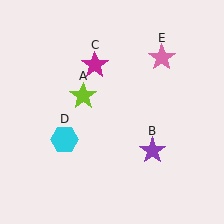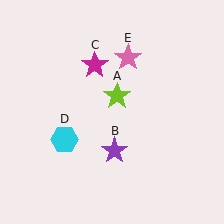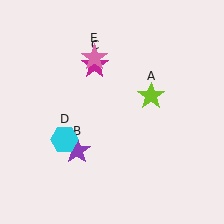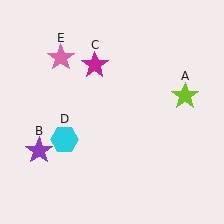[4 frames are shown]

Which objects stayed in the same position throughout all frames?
Magenta star (object C) and cyan hexagon (object D) remained stationary.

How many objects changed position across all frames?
3 objects changed position: lime star (object A), purple star (object B), pink star (object E).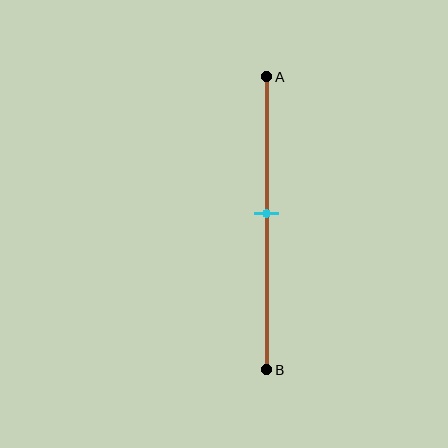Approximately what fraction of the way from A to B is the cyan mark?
The cyan mark is approximately 45% of the way from A to B.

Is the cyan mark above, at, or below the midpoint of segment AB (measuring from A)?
The cyan mark is above the midpoint of segment AB.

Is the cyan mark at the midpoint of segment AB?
No, the mark is at about 45% from A, not at the 50% midpoint.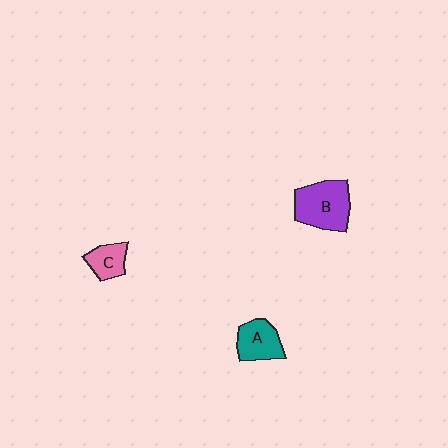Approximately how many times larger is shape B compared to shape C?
Approximately 2.0 times.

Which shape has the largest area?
Shape B (purple).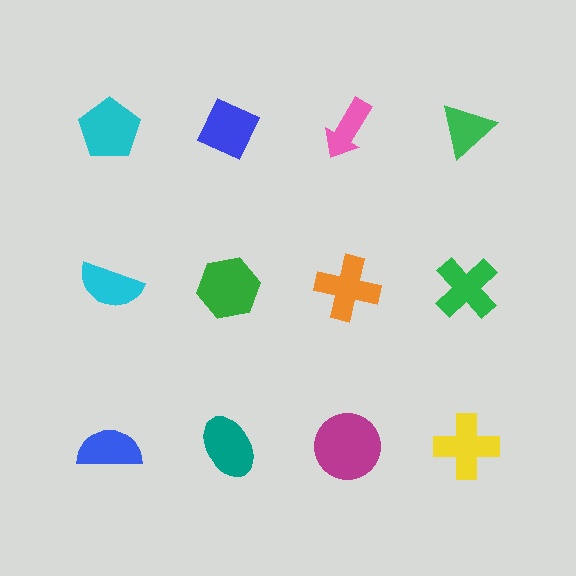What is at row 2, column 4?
A green cross.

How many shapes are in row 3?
4 shapes.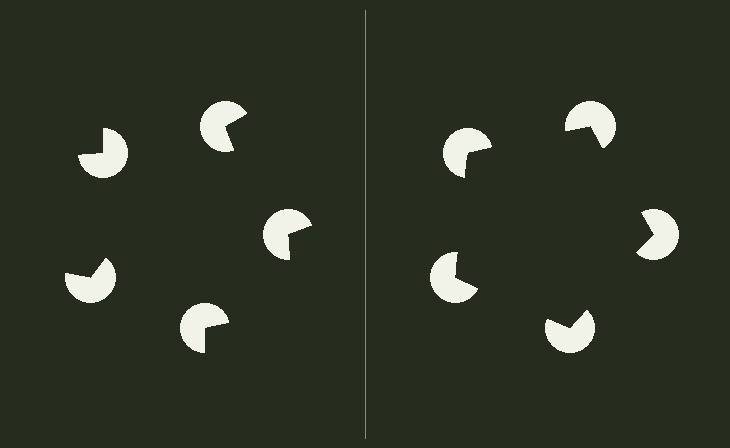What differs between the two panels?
The pac-man discs are positioned identically on both sides; only the wedge orientations differ. On the right they align to a pentagon; on the left they are misaligned.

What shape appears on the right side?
An illusory pentagon.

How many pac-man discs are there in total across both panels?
10 — 5 on each side.